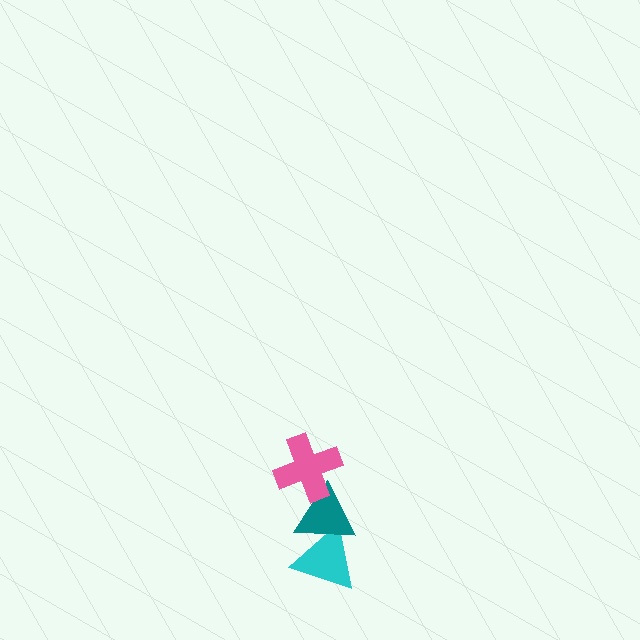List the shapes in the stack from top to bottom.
From top to bottom: the pink cross, the teal triangle, the cyan triangle.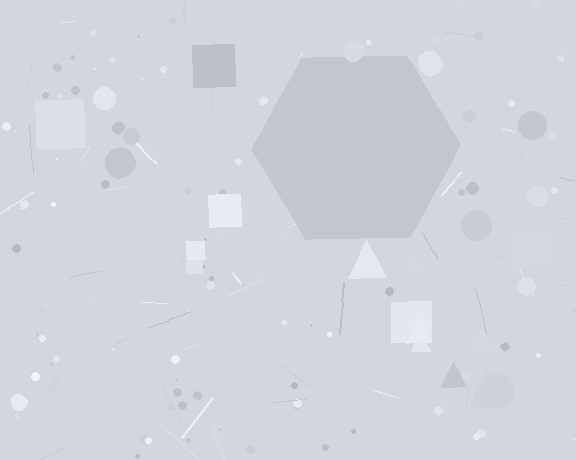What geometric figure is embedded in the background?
A hexagon is embedded in the background.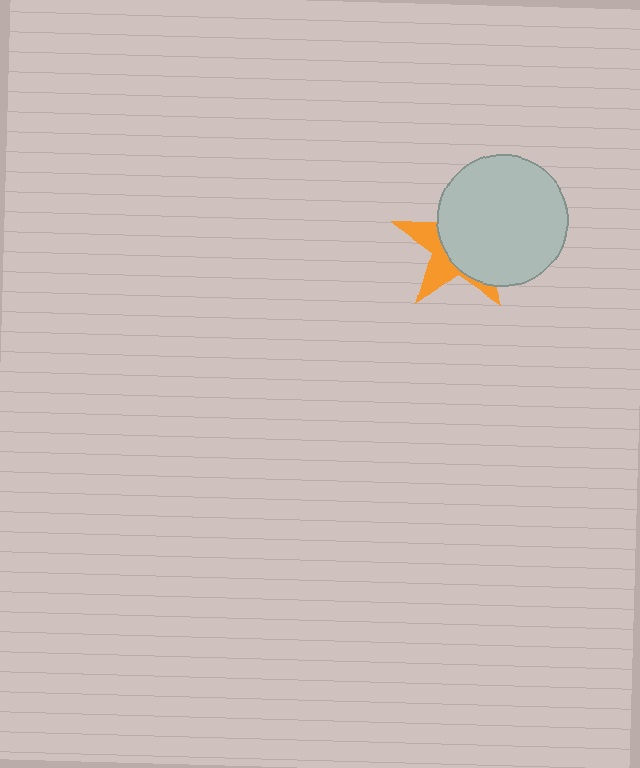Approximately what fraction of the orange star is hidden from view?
Roughly 64% of the orange star is hidden behind the light gray circle.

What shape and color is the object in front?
The object in front is a light gray circle.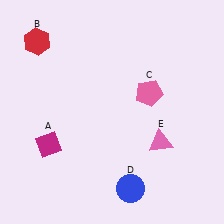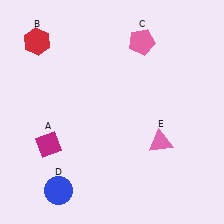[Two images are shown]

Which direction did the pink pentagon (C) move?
The pink pentagon (C) moved up.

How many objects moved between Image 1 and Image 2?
2 objects moved between the two images.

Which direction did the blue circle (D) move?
The blue circle (D) moved left.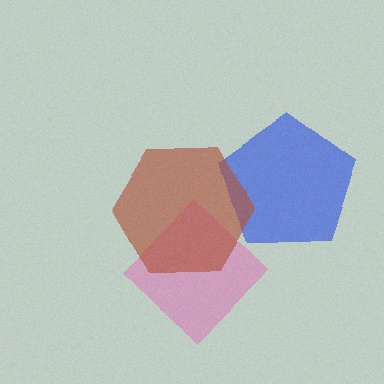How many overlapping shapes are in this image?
There are 3 overlapping shapes in the image.